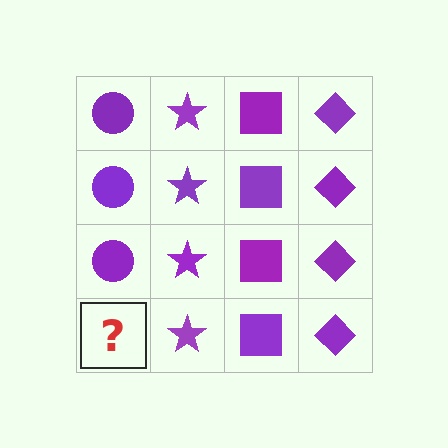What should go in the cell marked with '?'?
The missing cell should contain a purple circle.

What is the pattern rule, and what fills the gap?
The rule is that each column has a consistent shape. The gap should be filled with a purple circle.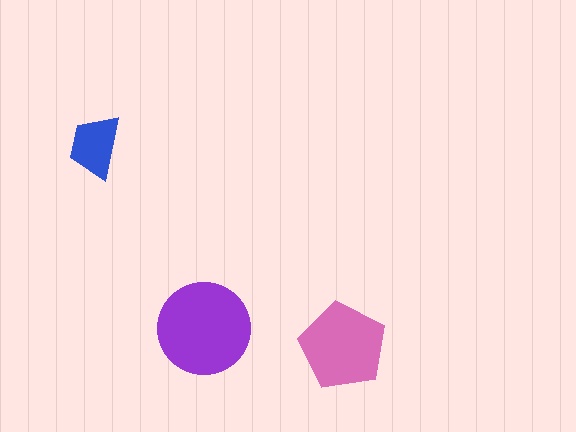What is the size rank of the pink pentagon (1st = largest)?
2nd.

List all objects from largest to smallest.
The purple circle, the pink pentagon, the blue trapezoid.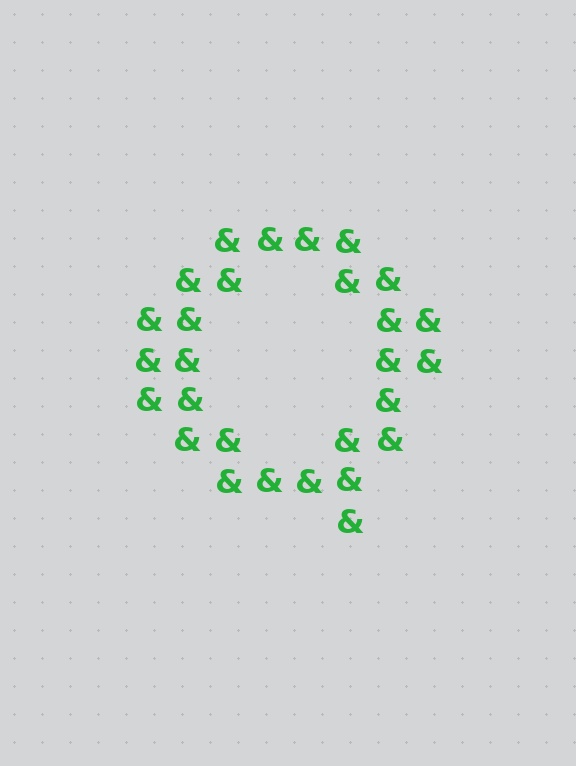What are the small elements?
The small elements are ampersands.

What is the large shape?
The large shape is the letter Q.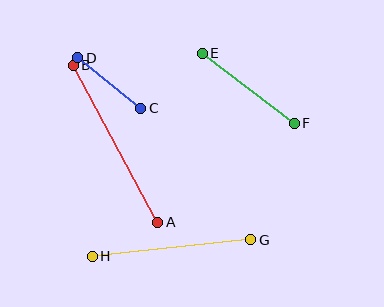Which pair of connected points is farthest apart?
Points A and B are farthest apart.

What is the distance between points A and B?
The distance is approximately 179 pixels.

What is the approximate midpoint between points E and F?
The midpoint is at approximately (248, 88) pixels.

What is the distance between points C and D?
The distance is approximately 81 pixels.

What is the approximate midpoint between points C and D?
The midpoint is at approximately (109, 83) pixels.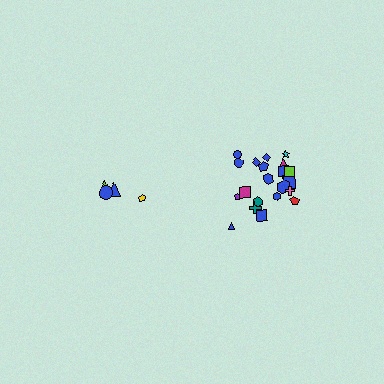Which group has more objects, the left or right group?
The right group.